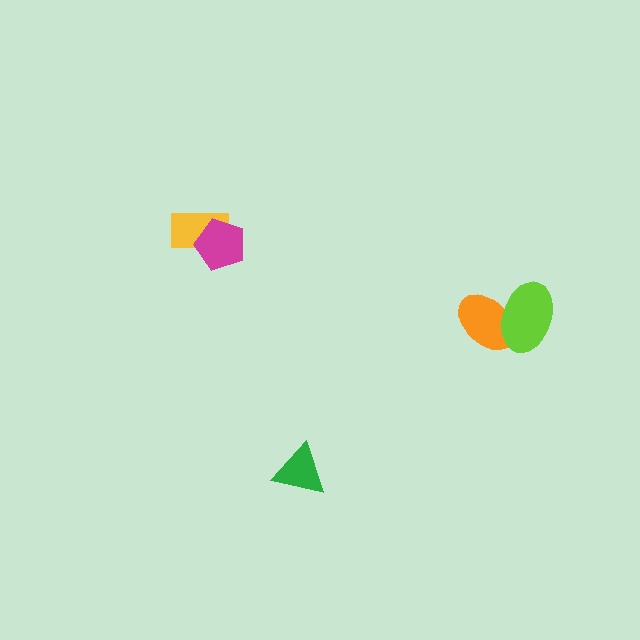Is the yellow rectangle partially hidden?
Yes, it is partially covered by another shape.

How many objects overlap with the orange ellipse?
1 object overlaps with the orange ellipse.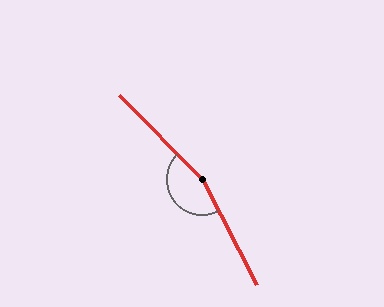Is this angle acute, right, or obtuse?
It is obtuse.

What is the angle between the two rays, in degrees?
Approximately 163 degrees.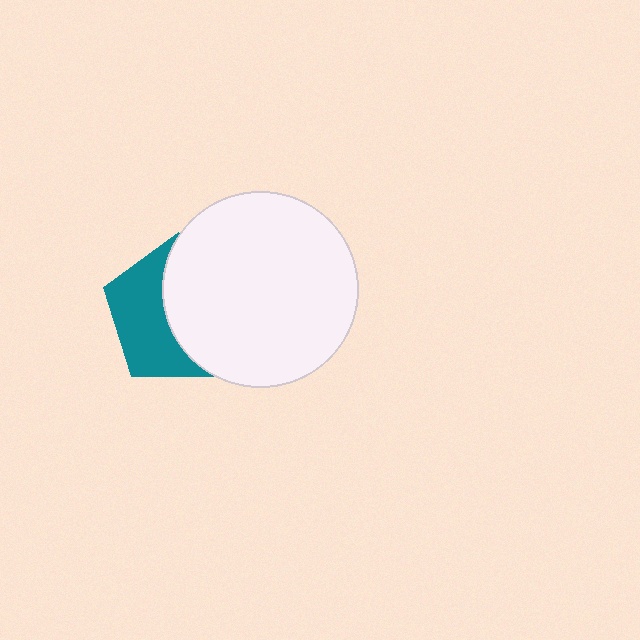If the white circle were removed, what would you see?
You would see the complete teal pentagon.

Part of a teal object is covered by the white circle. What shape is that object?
It is a pentagon.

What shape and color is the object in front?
The object in front is a white circle.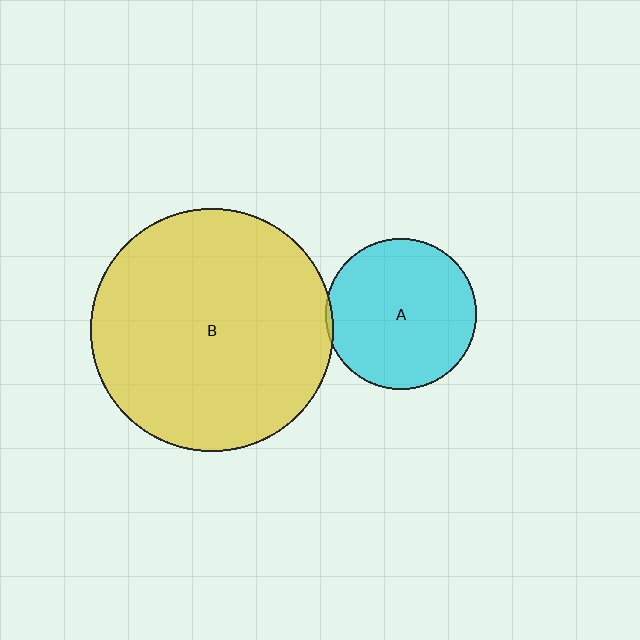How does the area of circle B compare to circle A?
Approximately 2.6 times.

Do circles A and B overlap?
Yes.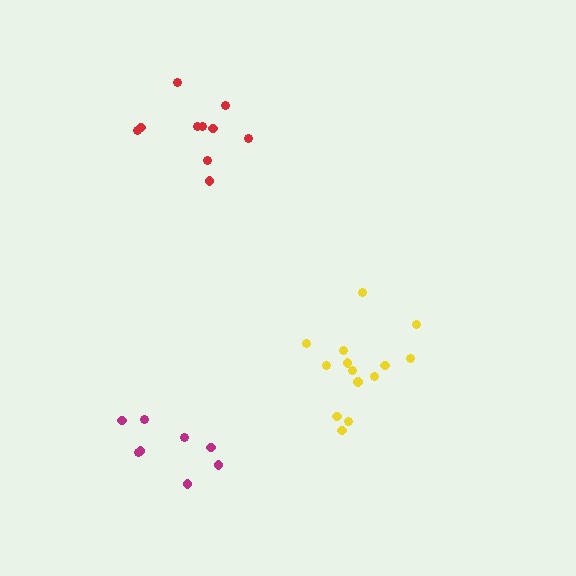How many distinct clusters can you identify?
There are 3 distinct clusters.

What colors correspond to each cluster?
The clusters are colored: yellow, red, magenta.